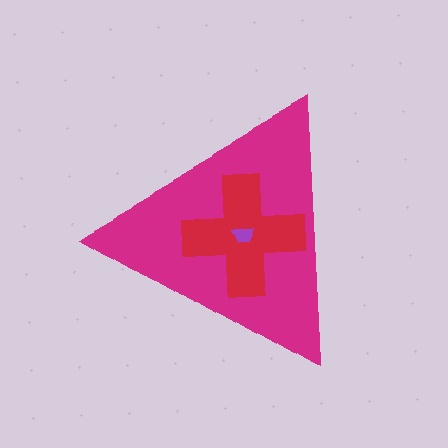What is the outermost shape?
The magenta triangle.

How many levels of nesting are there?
3.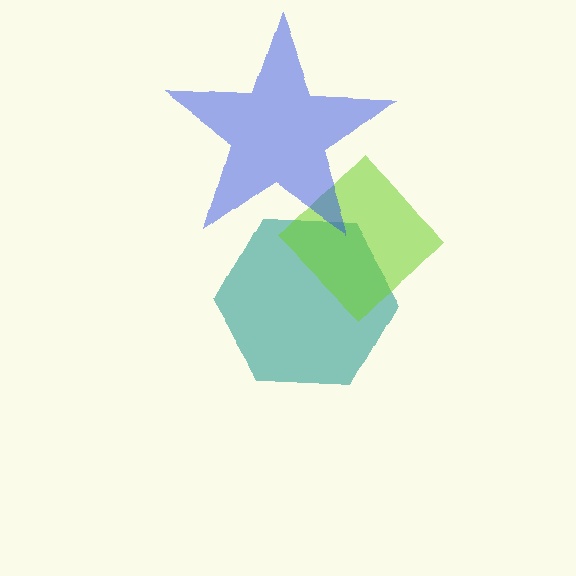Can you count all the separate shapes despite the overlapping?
Yes, there are 3 separate shapes.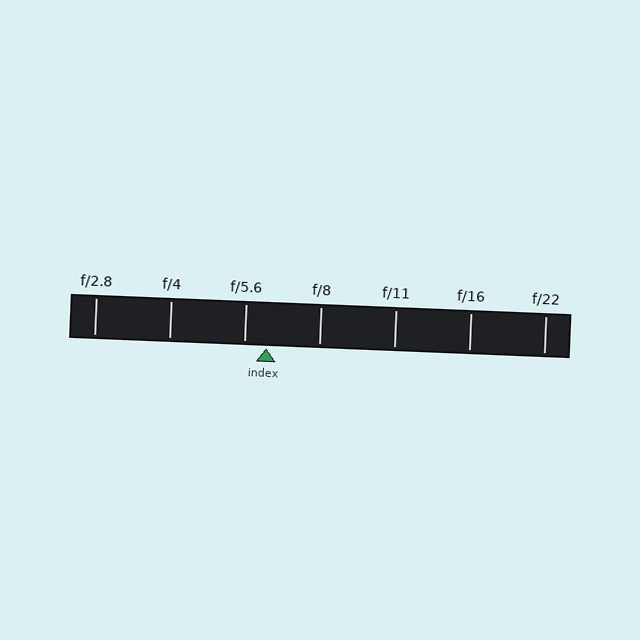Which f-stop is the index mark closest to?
The index mark is closest to f/5.6.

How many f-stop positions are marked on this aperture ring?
There are 7 f-stop positions marked.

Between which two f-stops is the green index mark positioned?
The index mark is between f/5.6 and f/8.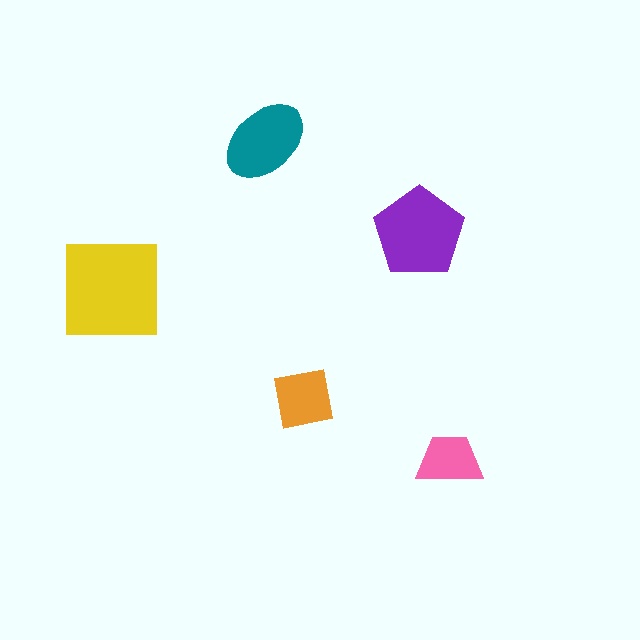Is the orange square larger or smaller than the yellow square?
Smaller.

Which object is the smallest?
The pink trapezoid.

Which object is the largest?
The yellow square.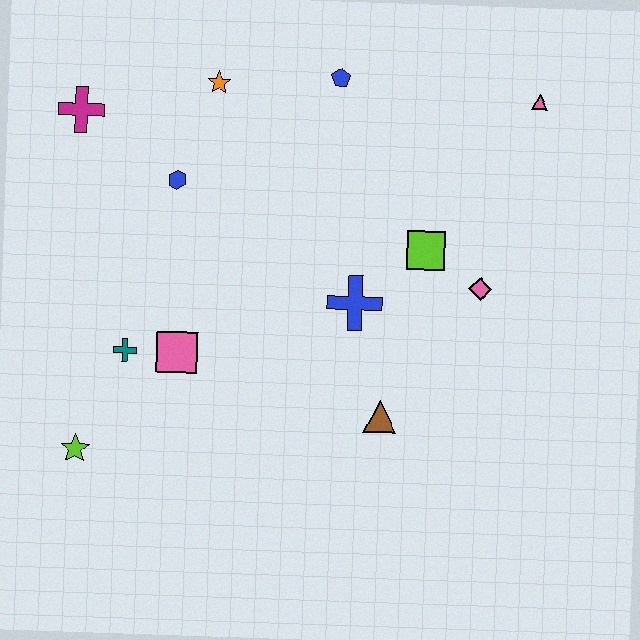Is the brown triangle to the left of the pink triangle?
Yes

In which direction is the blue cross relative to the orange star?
The blue cross is below the orange star.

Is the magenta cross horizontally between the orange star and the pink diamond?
No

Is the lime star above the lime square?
No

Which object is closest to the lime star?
The teal cross is closest to the lime star.